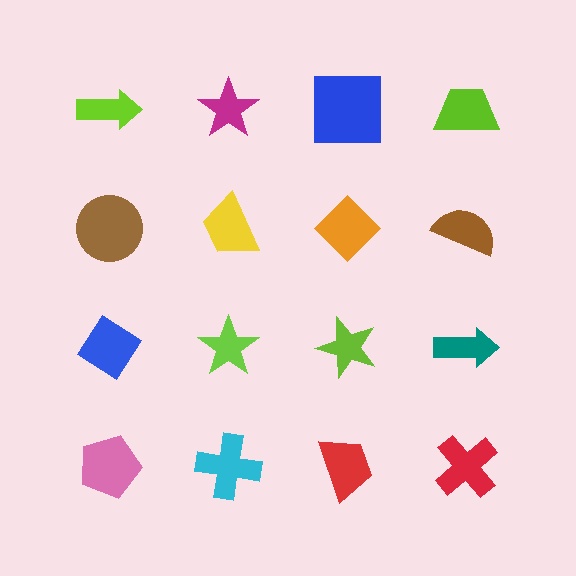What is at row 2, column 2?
A yellow trapezoid.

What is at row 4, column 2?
A cyan cross.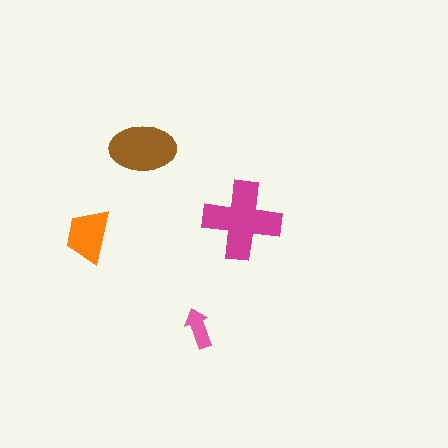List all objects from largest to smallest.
The magenta cross, the brown ellipse, the orange trapezoid, the pink arrow.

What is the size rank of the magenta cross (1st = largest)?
1st.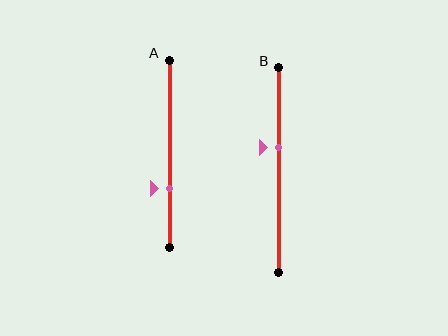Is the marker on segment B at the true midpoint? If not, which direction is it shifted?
No, the marker on segment B is shifted upward by about 11% of the segment length.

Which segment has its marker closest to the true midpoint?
Segment B has its marker closest to the true midpoint.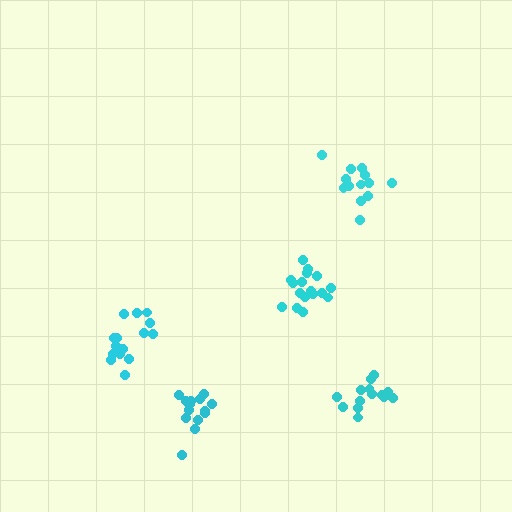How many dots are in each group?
Group 1: 17 dots, Group 2: 13 dots, Group 3: 15 dots, Group 4: 15 dots, Group 5: 14 dots (74 total).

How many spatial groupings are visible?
There are 5 spatial groupings.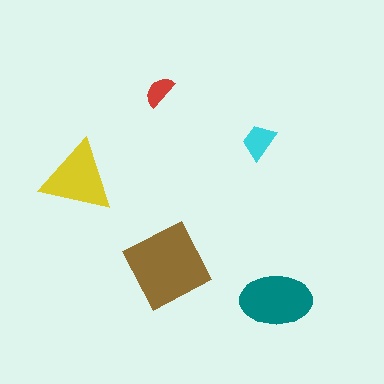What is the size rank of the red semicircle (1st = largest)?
5th.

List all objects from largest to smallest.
The brown diamond, the teal ellipse, the yellow triangle, the cyan trapezoid, the red semicircle.